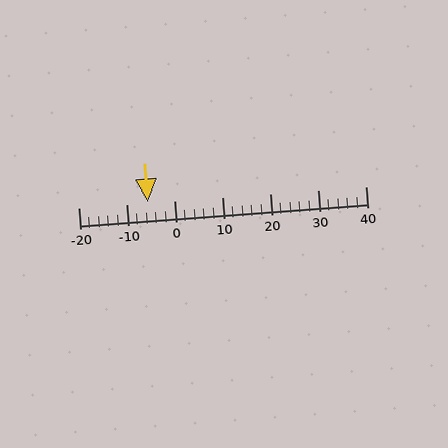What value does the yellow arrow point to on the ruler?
The yellow arrow points to approximately -6.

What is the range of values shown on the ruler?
The ruler shows values from -20 to 40.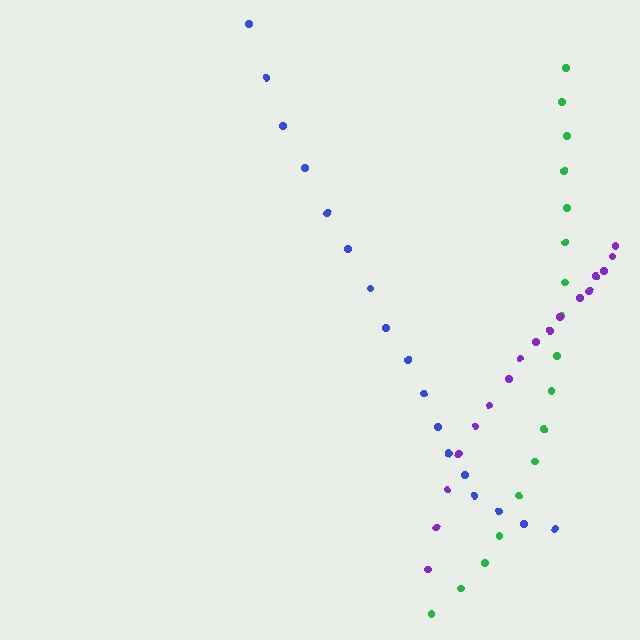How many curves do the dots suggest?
There are 3 distinct paths.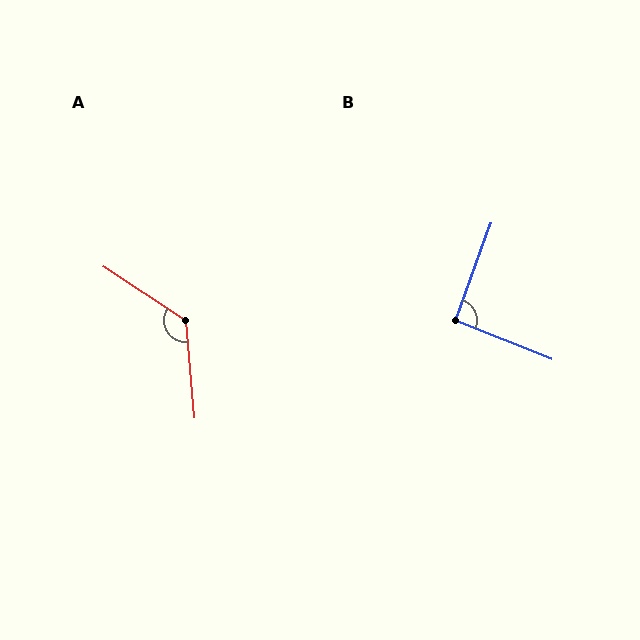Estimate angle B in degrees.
Approximately 92 degrees.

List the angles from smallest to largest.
B (92°), A (129°).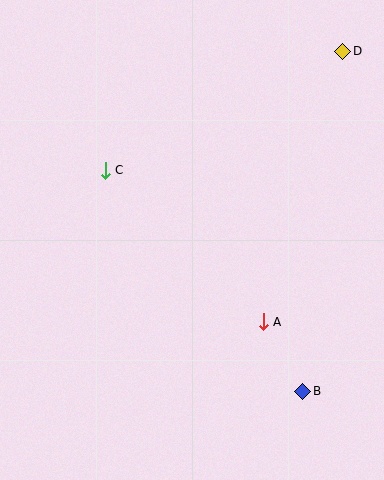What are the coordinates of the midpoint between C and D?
The midpoint between C and D is at (224, 111).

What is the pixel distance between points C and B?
The distance between C and B is 297 pixels.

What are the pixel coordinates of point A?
Point A is at (263, 322).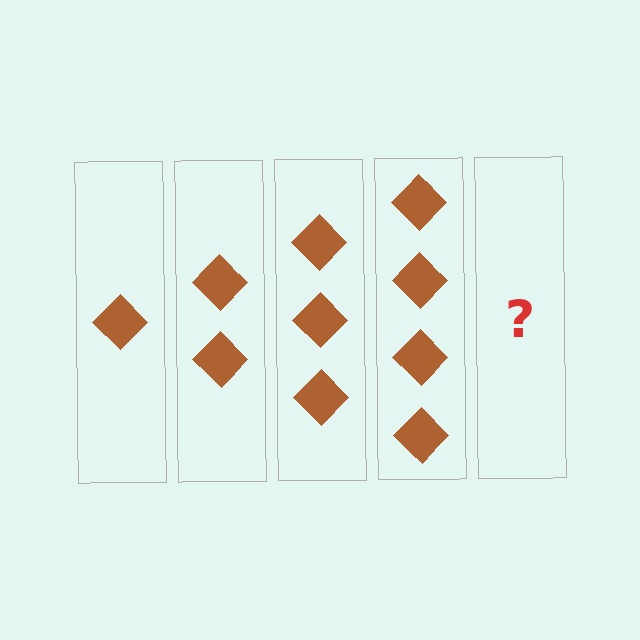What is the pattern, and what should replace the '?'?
The pattern is that each step adds one more diamond. The '?' should be 5 diamonds.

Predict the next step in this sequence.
The next step is 5 diamonds.